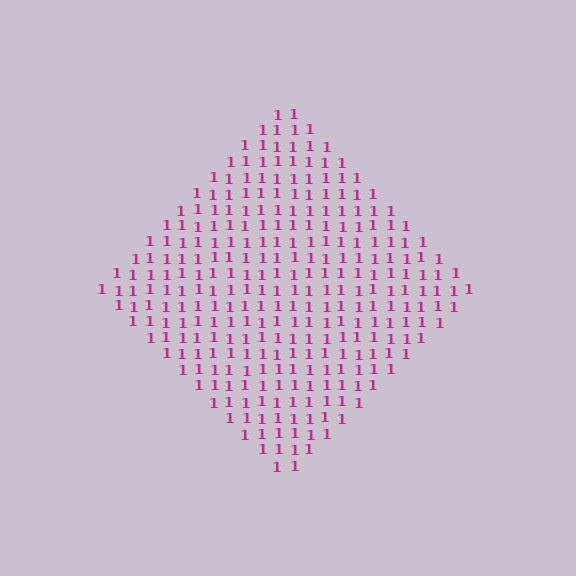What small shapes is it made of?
It is made of small digit 1's.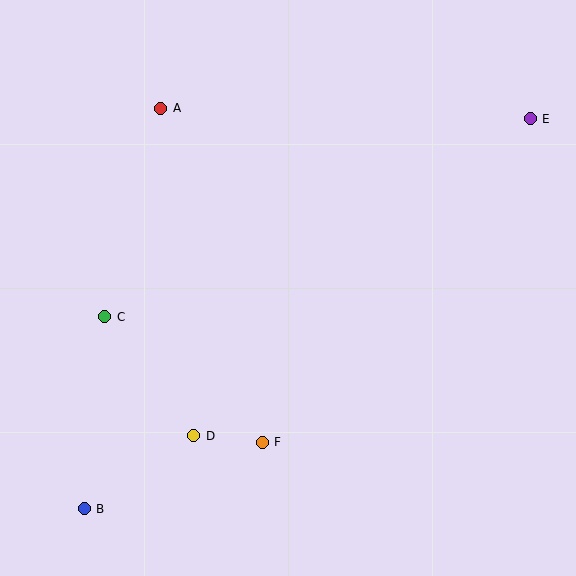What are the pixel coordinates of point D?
Point D is at (194, 436).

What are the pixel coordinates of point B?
Point B is at (84, 509).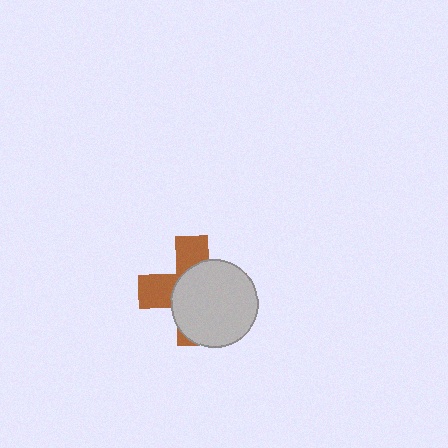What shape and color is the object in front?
The object in front is a light gray circle.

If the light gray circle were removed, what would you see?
You would see the complete brown cross.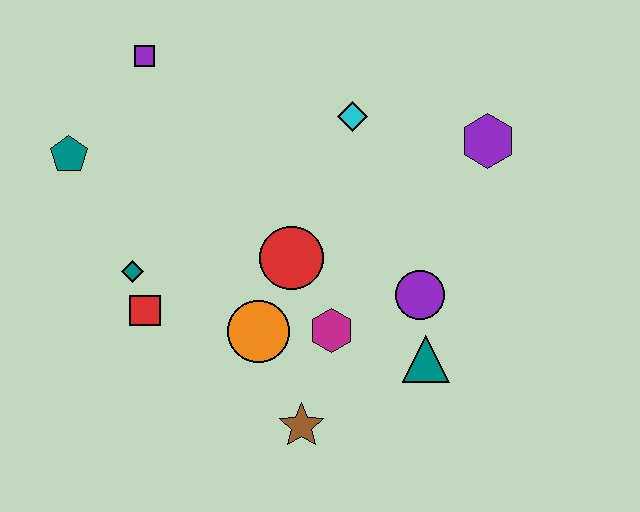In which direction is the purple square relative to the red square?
The purple square is above the red square.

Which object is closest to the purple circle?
The teal triangle is closest to the purple circle.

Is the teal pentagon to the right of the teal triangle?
No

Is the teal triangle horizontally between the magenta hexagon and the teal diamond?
No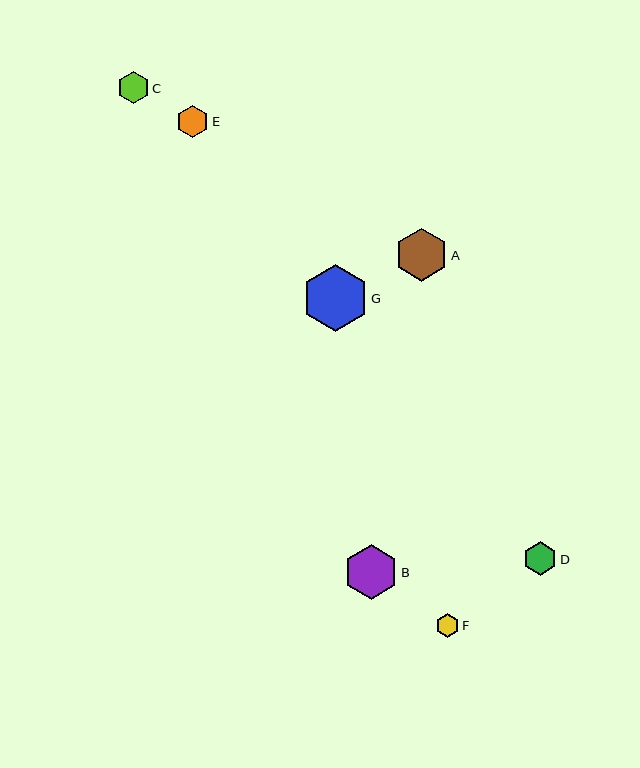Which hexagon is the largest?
Hexagon G is the largest with a size of approximately 66 pixels.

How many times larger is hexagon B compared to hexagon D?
Hexagon B is approximately 1.6 times the size of hexagon D.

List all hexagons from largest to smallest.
From largest to smallest: G, B, A, D, E, C, F.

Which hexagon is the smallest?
Hexagon F is the smallest with a size of approximately 24 pixels.